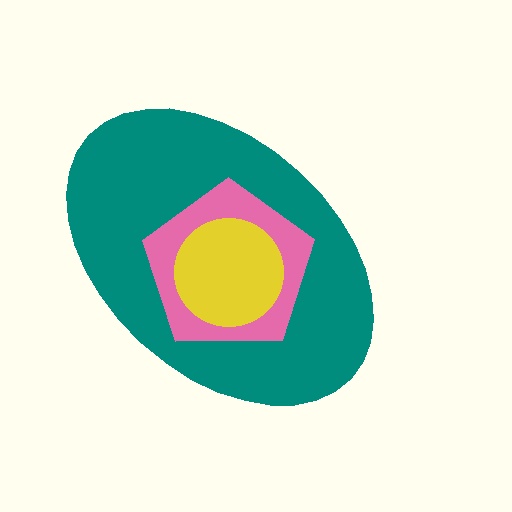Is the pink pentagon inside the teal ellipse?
Yes.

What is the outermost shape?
The teal ellipse.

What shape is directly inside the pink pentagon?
The yellow circle.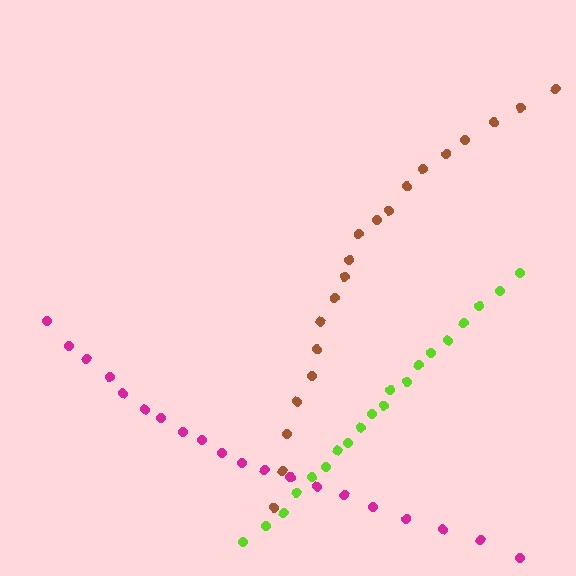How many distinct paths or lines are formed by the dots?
There are 3 distinct paths.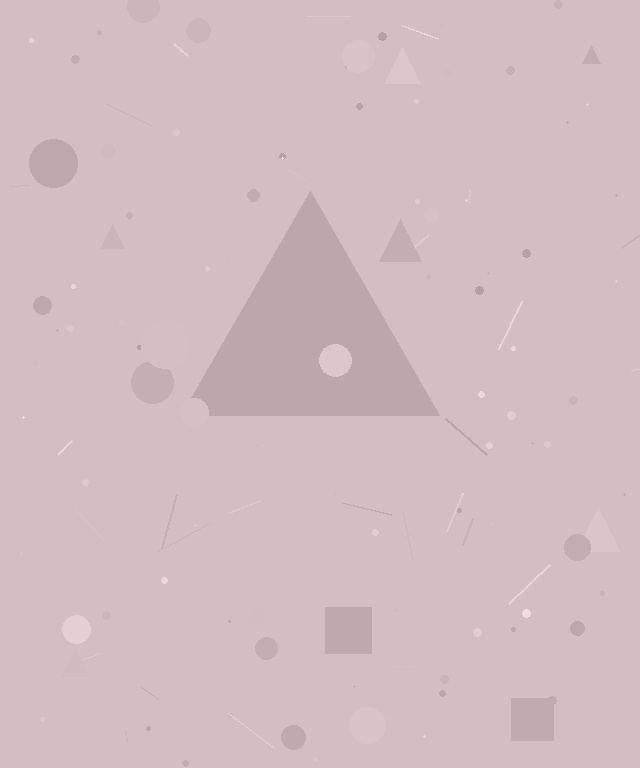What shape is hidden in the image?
A triangle is hidden in the image.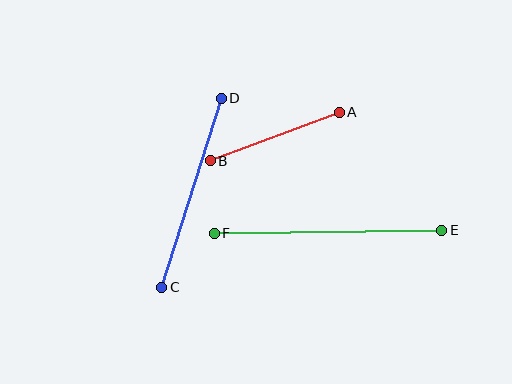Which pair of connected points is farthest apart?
Points E and F are farthest apart.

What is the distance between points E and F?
The distance is approximately 227 pixels.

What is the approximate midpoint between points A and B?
The midpoint is at approximately (275, 136) pixels.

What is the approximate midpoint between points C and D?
The midpoint is at approximately (191, 193) pixels.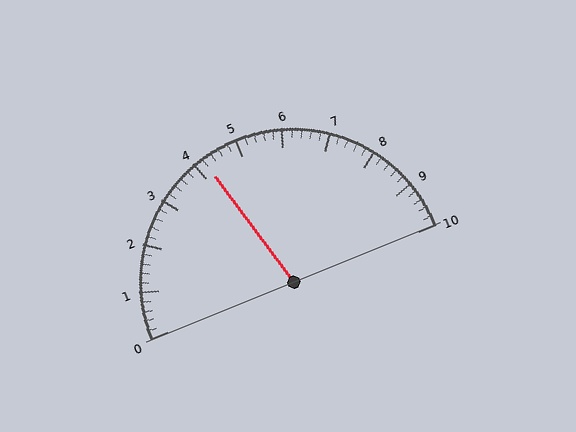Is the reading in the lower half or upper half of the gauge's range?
The reading is in the lower half of the range (0 to 10).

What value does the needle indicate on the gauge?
The needle indicates approximately 4.2.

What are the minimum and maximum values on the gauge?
The gauge ranges from 0 to 10.